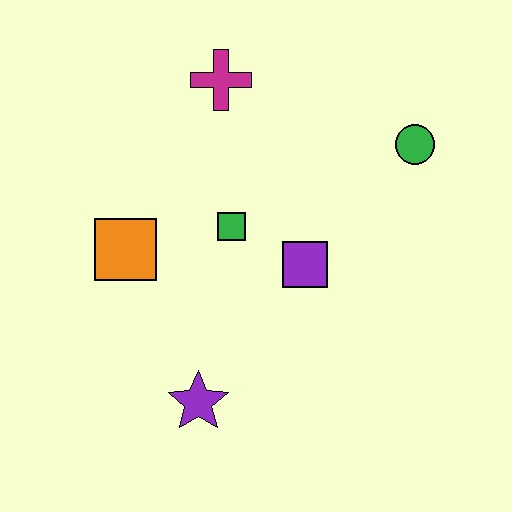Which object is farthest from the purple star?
The green circle is farthest from the purple star.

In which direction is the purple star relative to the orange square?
The purple star is below the orange square.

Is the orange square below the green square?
Yes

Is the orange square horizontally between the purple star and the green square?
No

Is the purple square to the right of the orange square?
Yes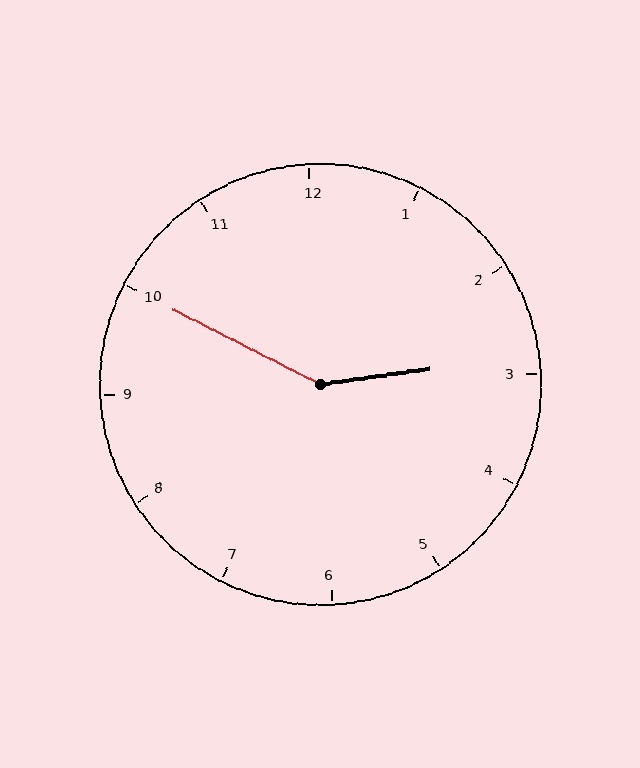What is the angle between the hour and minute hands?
Approximately 145 degrees.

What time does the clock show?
2:50.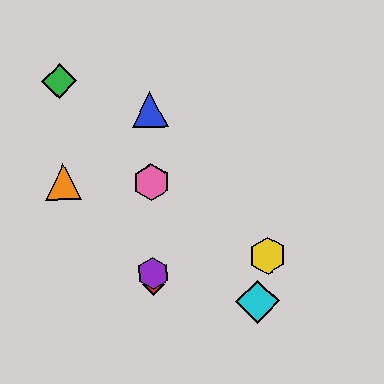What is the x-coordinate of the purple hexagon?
The purple hexagon is at x≈153.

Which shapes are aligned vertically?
The red diamond, the blue triangle, the purple hexagon, the pink hexagon are aligned vertically.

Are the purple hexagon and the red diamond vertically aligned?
Yes, both are at x≈153.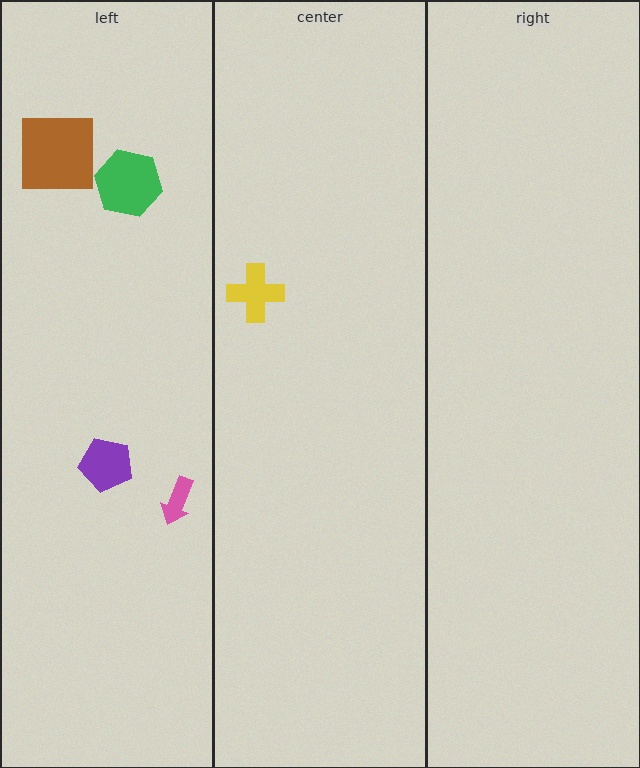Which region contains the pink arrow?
The left region.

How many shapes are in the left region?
4.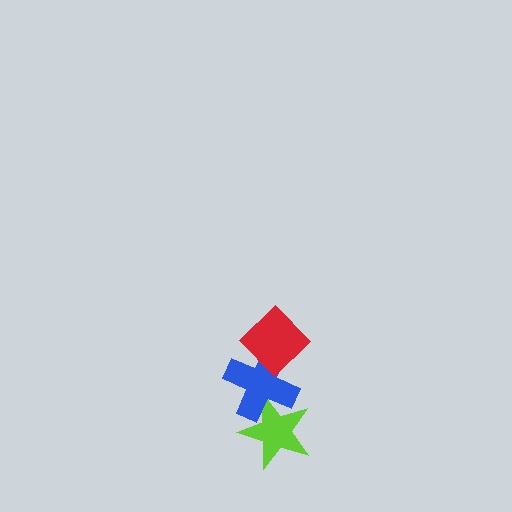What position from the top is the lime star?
The lime star is 3rd from the top.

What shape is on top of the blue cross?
The red diamond is on top of the blue cross.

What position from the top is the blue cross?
The blue cross is 2nd from the top.